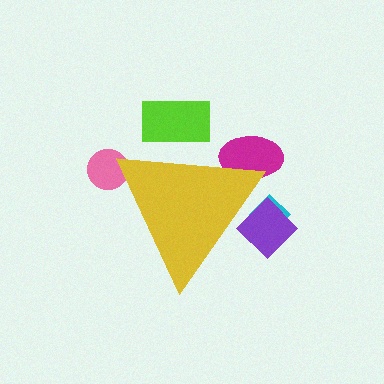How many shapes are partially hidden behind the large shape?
5 shapes are partially hidden.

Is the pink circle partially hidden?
Yes, the pink circle is partially hidden behind the yellow triangle.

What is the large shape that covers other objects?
A yellow triangle.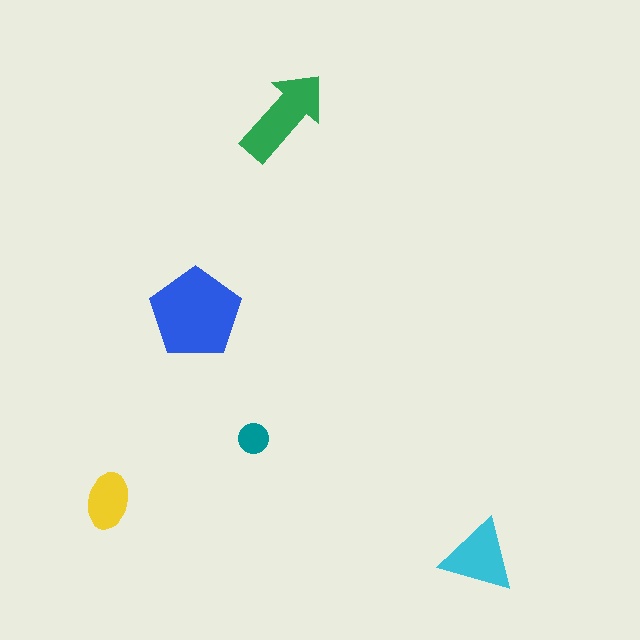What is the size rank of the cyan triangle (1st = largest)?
3rd.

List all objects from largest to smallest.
The blue pentagon, the green arrow, the cyan triangle, the yellow ellipse, the teal circle.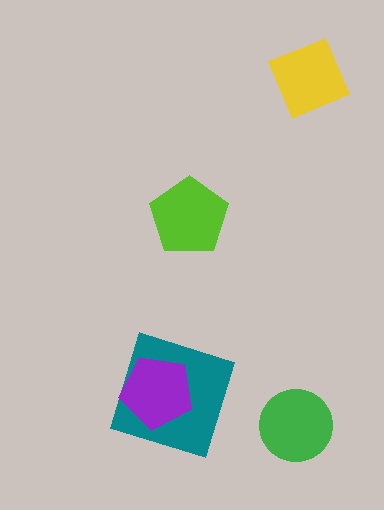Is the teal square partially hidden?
Yes, it is partially covered by another shape.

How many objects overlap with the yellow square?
0 objects overlap with the yellow square.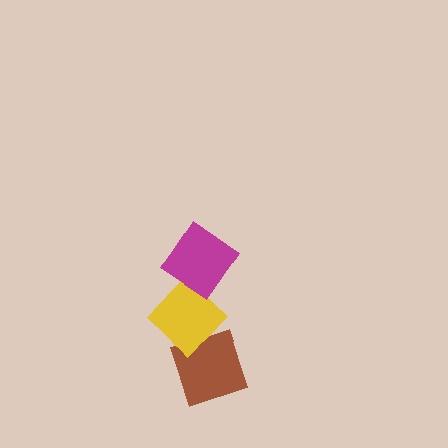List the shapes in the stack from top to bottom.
From top to bottom: the magenta diamond, the yellow diamond, the brown diamond.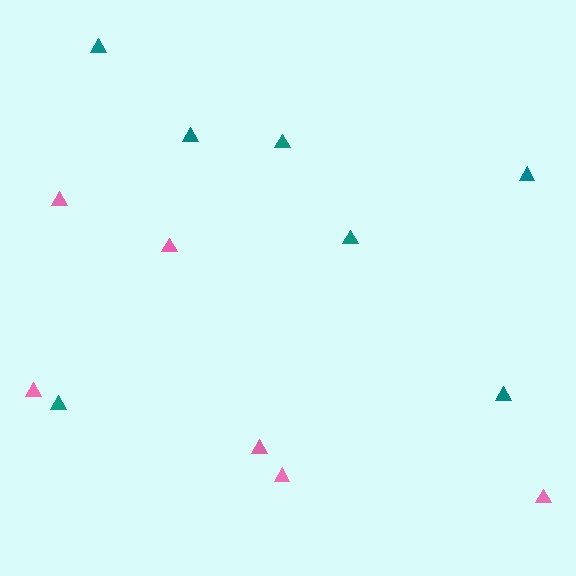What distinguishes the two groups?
There are 2 groups: one group of pink triangles (6) and one group of teal triangles (7).